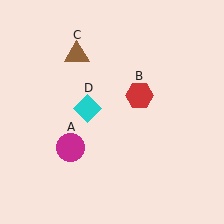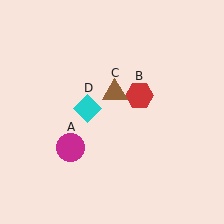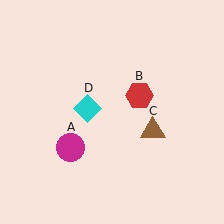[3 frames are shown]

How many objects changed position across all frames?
1 object changed position: brown triangle (object C).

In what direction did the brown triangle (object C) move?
The brown triangle (object C) moved down and to the right.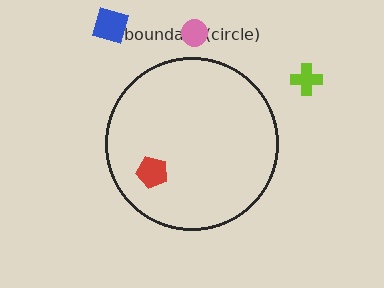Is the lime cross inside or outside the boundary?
Outside.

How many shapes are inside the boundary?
1 inside, 3 outside.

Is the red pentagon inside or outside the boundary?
Inside.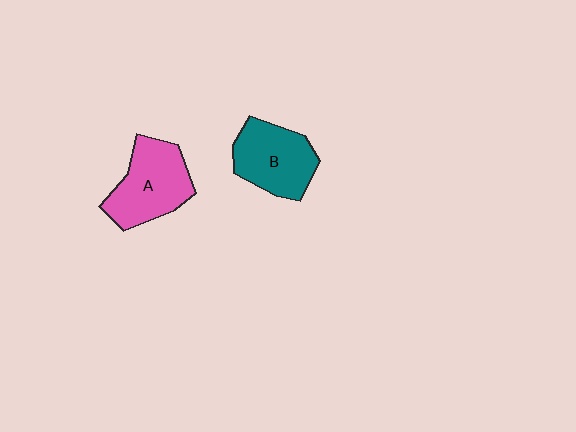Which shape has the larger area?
Shape A (pink).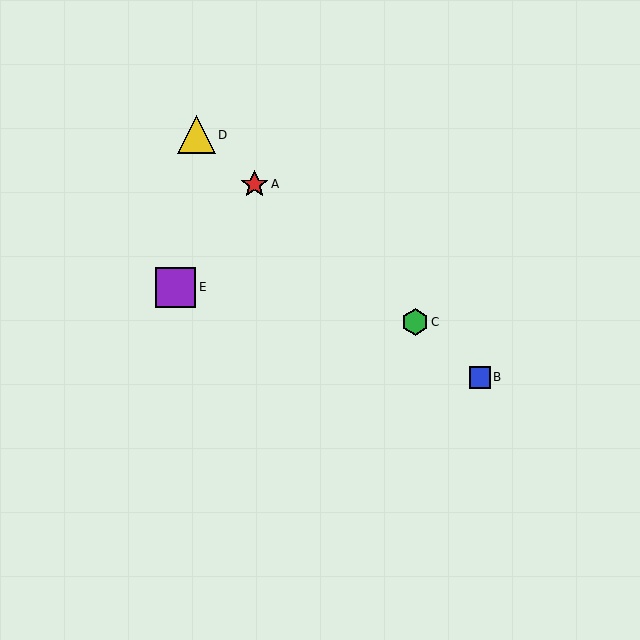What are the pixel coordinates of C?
Object C is at (415, 322).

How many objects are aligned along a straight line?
4 objects (A, B, C, D) are aligned along a straight line.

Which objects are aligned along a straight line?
Objects A, B, C, D are aligned along a straight line.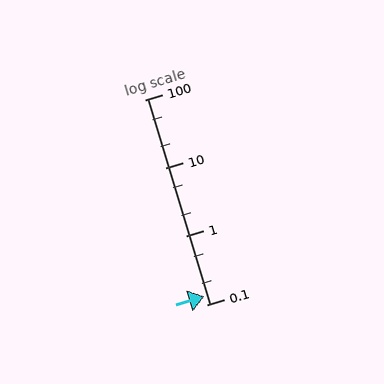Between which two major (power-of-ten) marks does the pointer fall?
The pointer is between 0.1 and 1.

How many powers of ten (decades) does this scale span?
The scale spans 3 decades, from 0.1 to 100.